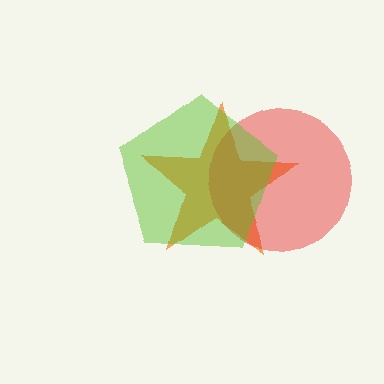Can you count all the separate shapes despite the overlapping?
Yes, there are 3 separate shapes.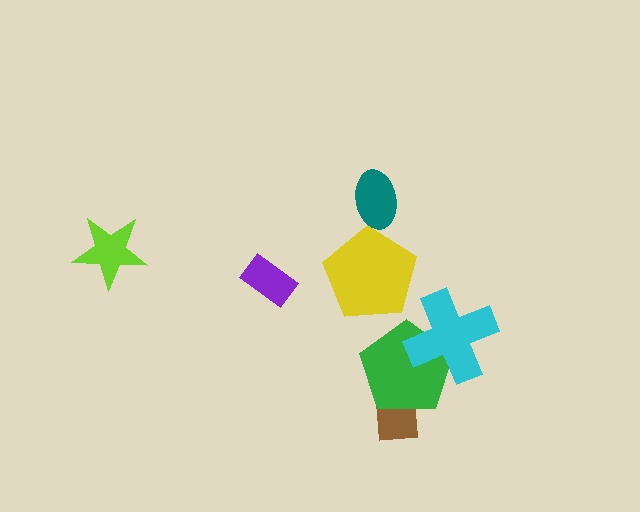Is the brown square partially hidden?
Yes, it is partially covered by another shape.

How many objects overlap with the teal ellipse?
0 objects overlap with the teal ellipse.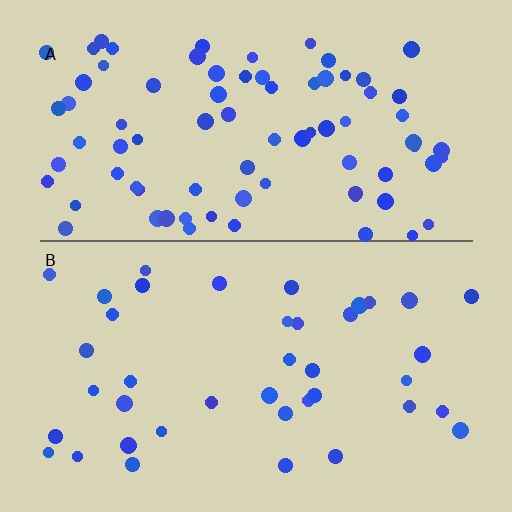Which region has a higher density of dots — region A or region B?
A (the top).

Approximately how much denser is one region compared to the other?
Approximately 2.1× — region A over region B.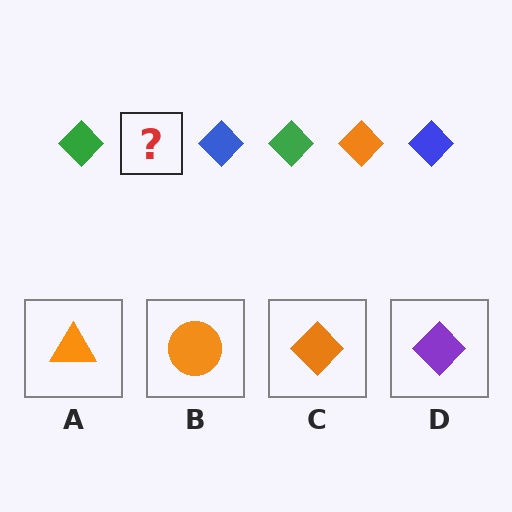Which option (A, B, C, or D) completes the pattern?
C.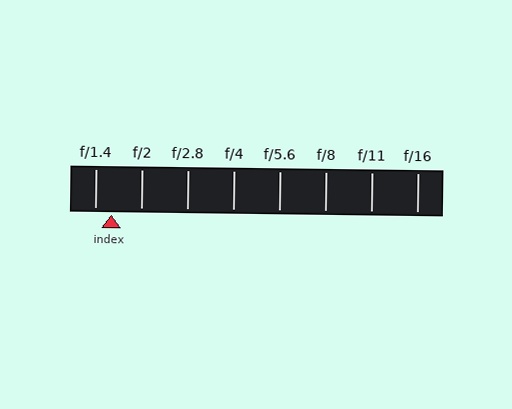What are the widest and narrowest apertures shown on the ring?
The widest aperture shown is f/1.4 and the narrowest is f/16.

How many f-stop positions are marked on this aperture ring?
There are 8 f-stop positions marked.